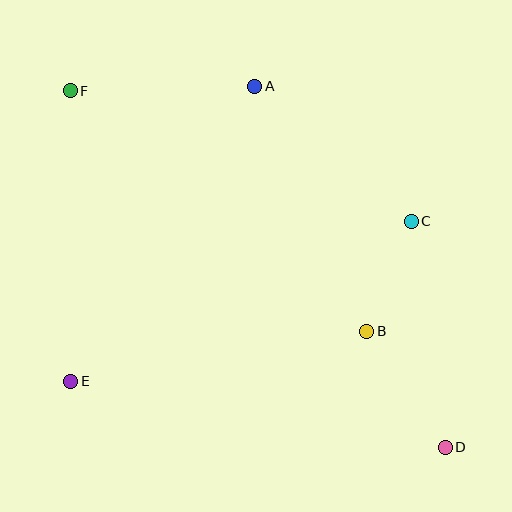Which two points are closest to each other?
Points B and C are closest to each other.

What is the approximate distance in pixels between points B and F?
The distance between B and F is approximately 382 pixels.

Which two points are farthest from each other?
Points D and F are farthest from each other.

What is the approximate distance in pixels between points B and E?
The distance between B and E is approximately 300 pixels.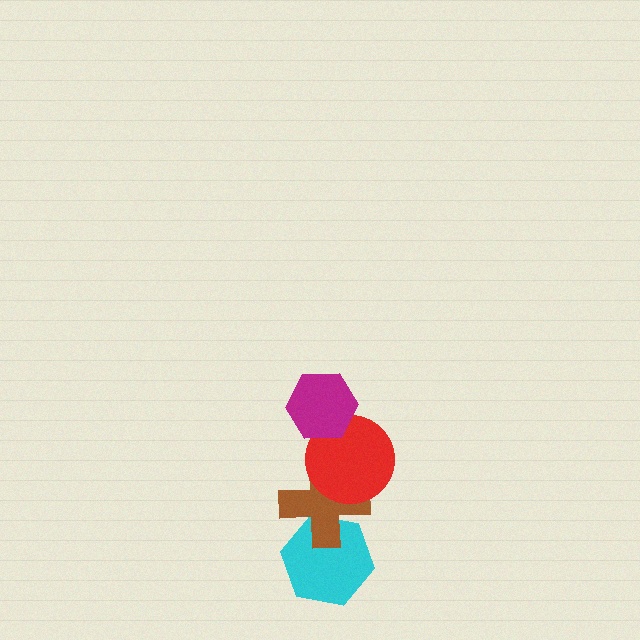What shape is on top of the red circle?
The magenta hexagon is on top of the red circle.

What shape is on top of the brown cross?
The red circle is on top of the brown cross.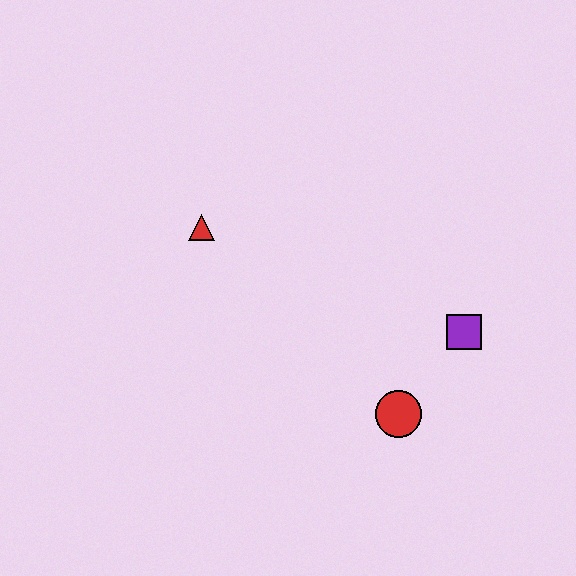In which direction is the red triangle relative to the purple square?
The red triangle is to the left of the purple square.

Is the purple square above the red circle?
Yes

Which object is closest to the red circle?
The purple square is closest to the red circle.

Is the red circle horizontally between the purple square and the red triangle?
Yes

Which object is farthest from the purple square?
The red triangle is farthest from the purple square.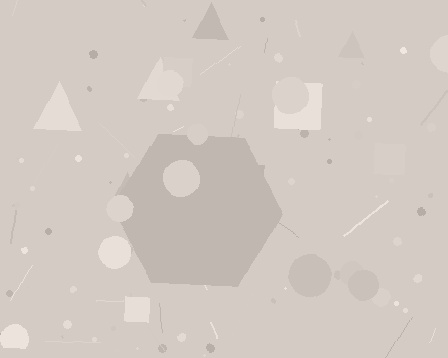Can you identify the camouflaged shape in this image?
The camouflaged shape is a hexagon.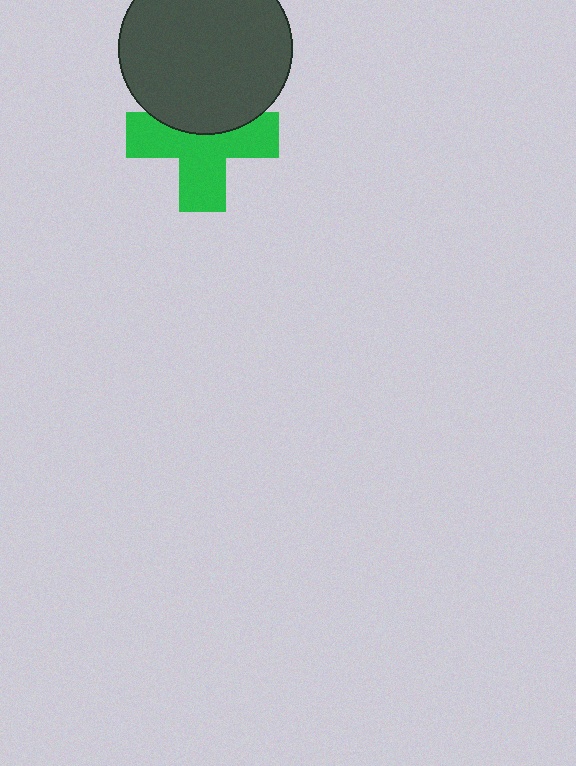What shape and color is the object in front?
The object in front is a dark gray circle.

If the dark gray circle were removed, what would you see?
You would see the complete green cross.